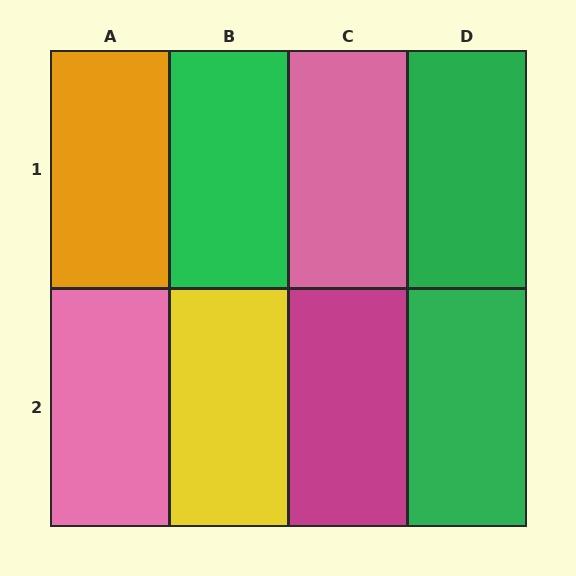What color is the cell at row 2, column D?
Green.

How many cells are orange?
1 cell is orange.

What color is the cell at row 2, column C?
Magenta.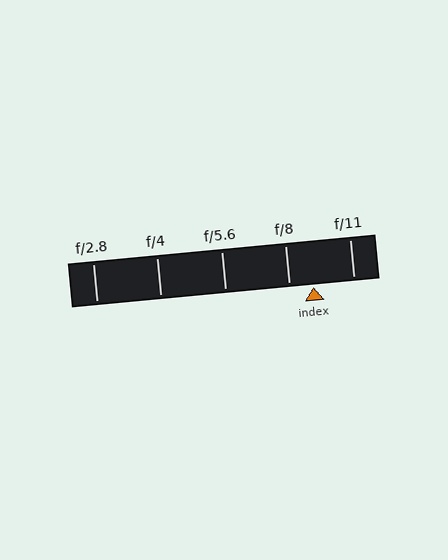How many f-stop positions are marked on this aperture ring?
There are 5 f-stop positions marked.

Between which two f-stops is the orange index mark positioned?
The index mark is between f/8 and f/11.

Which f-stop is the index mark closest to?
The index mark is closest to f/8.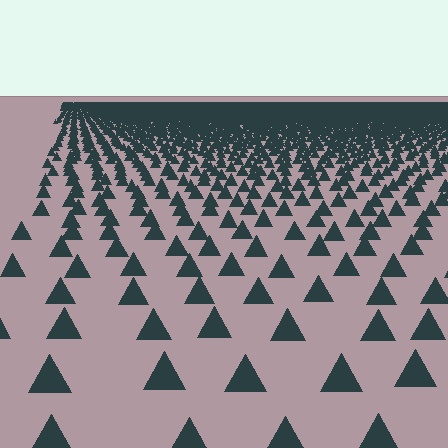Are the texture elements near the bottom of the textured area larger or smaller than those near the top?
Larger. Near the bottom, elements are closer to the viewer and appear at a bigger on-screen size.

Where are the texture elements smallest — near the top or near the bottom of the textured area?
Near the top.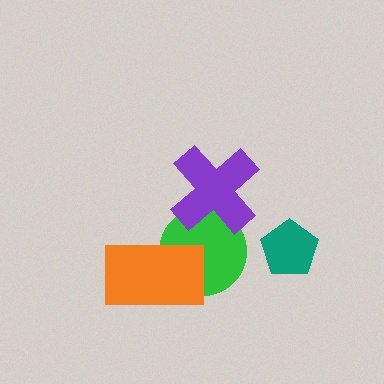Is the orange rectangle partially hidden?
No, no other shape covers it.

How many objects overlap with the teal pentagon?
0 objects overlap with the teal pentagon.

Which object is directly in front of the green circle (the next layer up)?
The orange rectangle is directly in front of the green circle.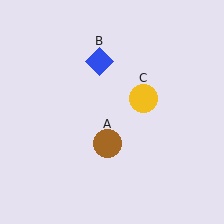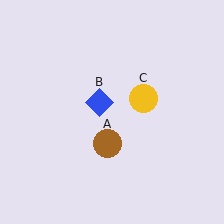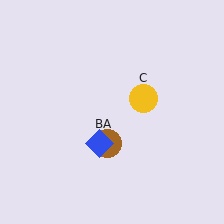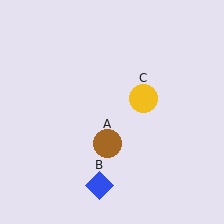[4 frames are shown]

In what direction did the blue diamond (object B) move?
The blue diamond (object B) moved down.